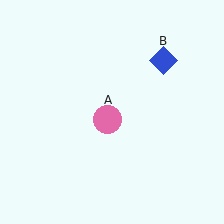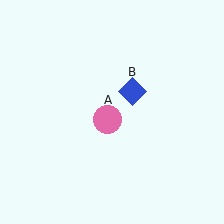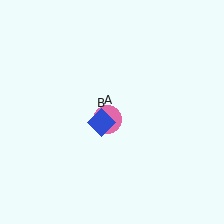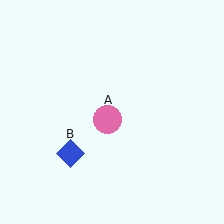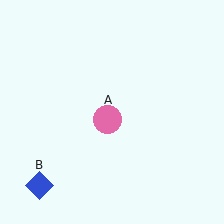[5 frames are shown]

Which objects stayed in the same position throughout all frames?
Pink circle (object A) remained stationary.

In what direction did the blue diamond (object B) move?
The blue diamond (object B) moved down and to the left.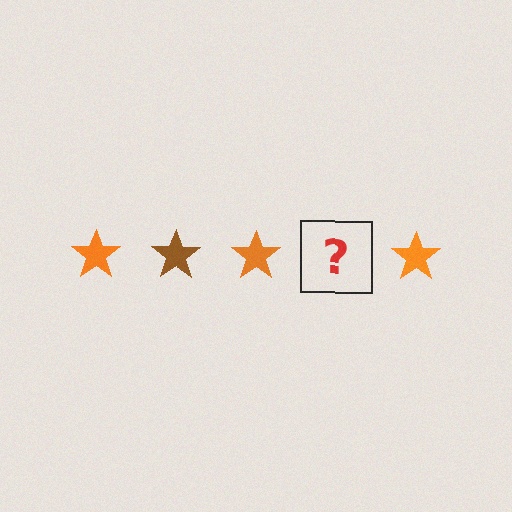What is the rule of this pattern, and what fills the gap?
The rule is that the pattern cycles through orange, brown stars. The gap should be filled with a brown star.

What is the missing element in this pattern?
The missing element is a brown star.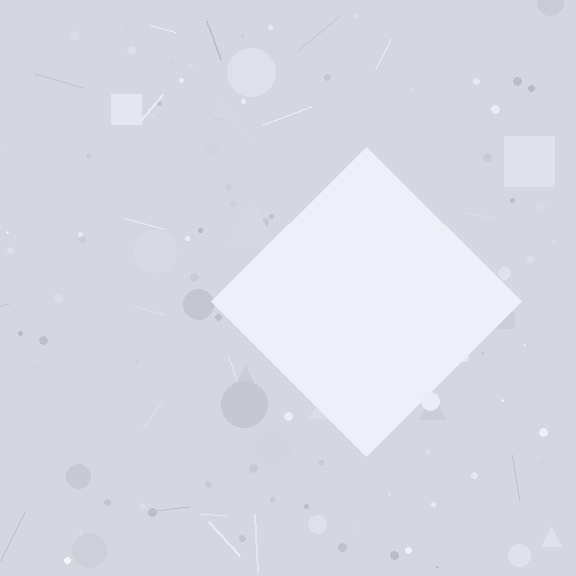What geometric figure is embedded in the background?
A diamond is embedded in the background.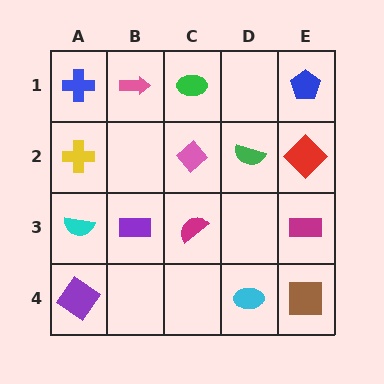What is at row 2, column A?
A yellow cross.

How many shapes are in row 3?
4 shapes.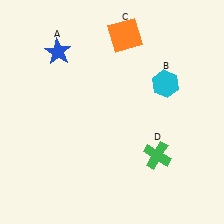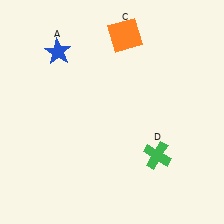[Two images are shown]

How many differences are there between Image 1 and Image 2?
There is 1 difference between the two images.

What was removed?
The cyan hexagon (B) was removed in Image 2.